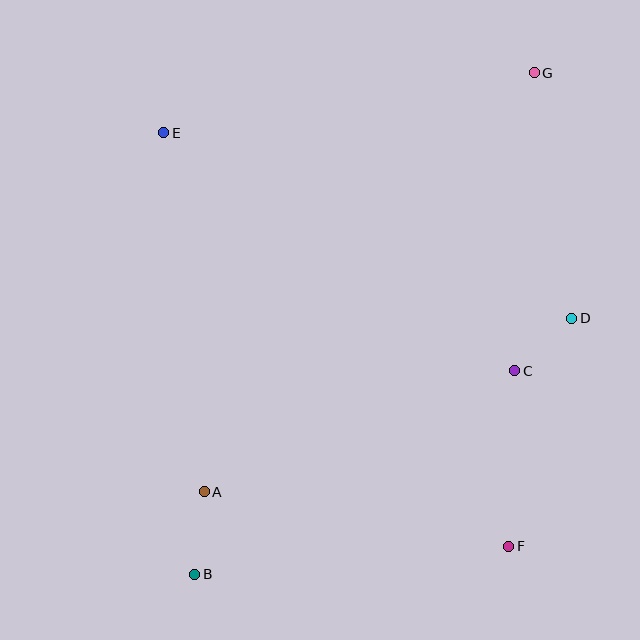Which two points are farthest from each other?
Points B and G are farthest from each other.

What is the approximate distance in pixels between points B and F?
The distance between B and F is approximately 315 pixels.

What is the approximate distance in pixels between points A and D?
The distance between A and D is approximately 406 pixels.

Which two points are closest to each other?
Points C and D are closest to each other.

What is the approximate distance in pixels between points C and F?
The distance between C and F is approximately 176 pixels.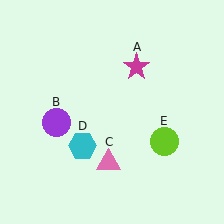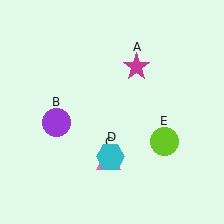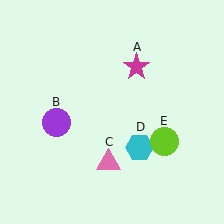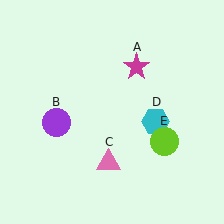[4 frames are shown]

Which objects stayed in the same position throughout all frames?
Magenta star (object A) and purple circle (object B) and pink triangle (object C) and lime circle (object E) remained stationary.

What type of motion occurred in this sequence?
The cyan hexagon (object D) rotated counterclockwise around the center of the scene.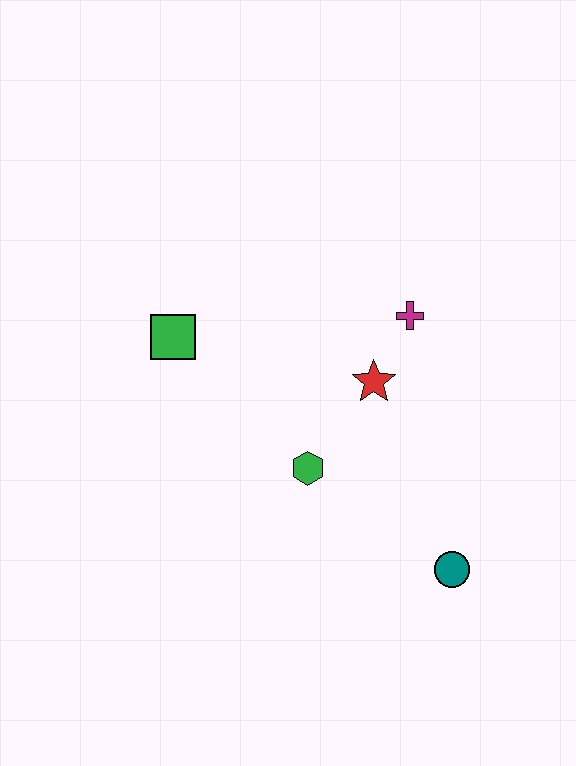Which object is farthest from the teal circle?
The green square is farthest from the teal circle.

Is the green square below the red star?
No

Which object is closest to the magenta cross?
The red star is closest to the magenta cross.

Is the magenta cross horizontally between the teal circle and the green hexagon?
Yes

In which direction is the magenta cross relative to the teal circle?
The magenta cross is above the teal circle.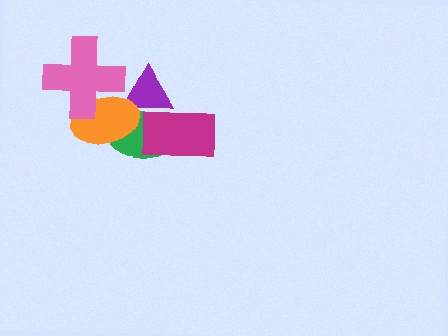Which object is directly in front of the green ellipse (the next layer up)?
The magenta rectangle is directly in front of the green ellipse.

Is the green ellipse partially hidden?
Yes, it is partially covered by another shape.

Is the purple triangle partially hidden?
Yes, it is partially covered by another shape.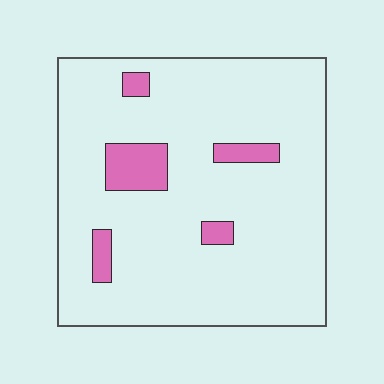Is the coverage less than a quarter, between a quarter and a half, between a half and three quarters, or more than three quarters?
Less than a quarter.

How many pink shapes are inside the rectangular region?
5.